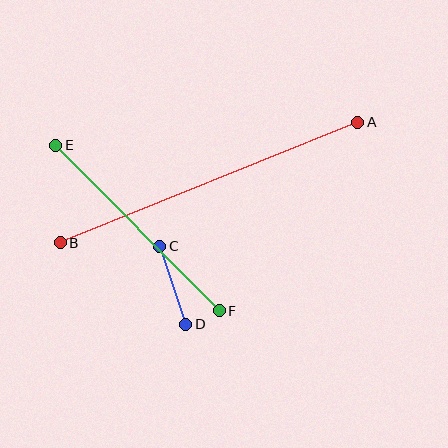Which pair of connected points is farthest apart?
Points A and B are farthest apart.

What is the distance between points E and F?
The distance is approximately 232 pixels.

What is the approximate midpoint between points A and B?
The midpoint is at approximately (209, 182) pixels.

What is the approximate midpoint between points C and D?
The midpoint is at approximately (173, 285) pixels.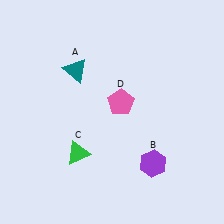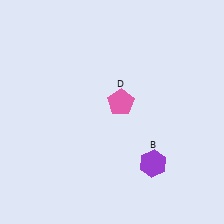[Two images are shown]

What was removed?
The teal triangle (A), the green triangle (C) were removed in Image 2.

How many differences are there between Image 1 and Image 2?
There are 2 differences between the two images.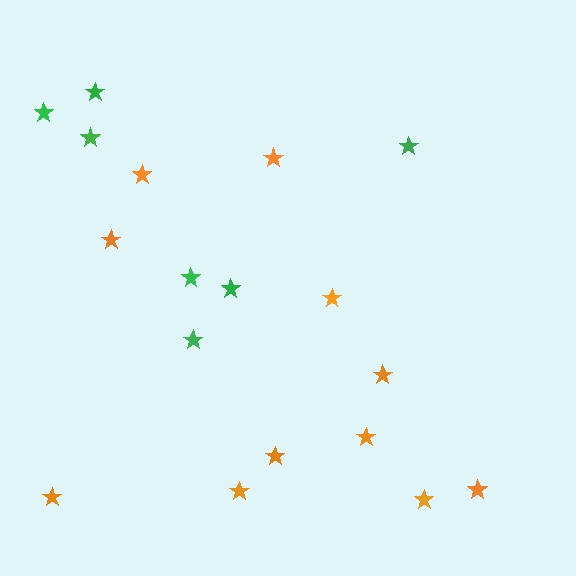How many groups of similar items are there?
There are 2 groups: one group of orange stars (11) and one group of green stars (7).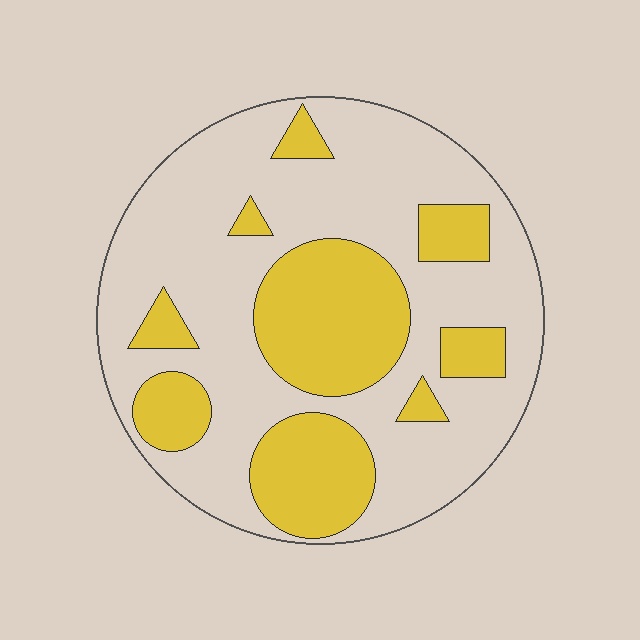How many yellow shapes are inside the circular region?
9.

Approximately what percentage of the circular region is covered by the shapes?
Approximately 35%.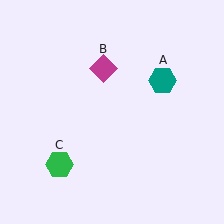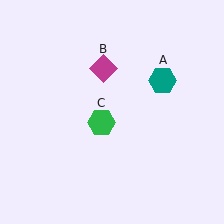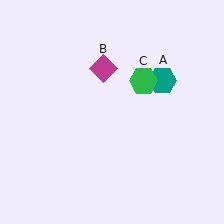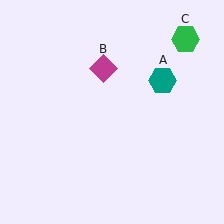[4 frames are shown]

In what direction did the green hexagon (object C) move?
The green hexagon (object C) moved up and to the right.